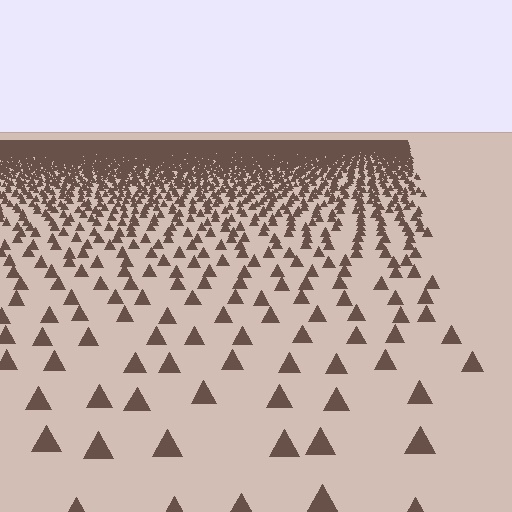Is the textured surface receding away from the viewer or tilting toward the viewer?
The surface is receding away from the viewer. Texture elements get smaller and denser toward the top.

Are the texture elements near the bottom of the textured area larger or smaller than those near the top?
Larger. Near the bottom, elements are closer to the viewer and appear at a bigger on-screen size.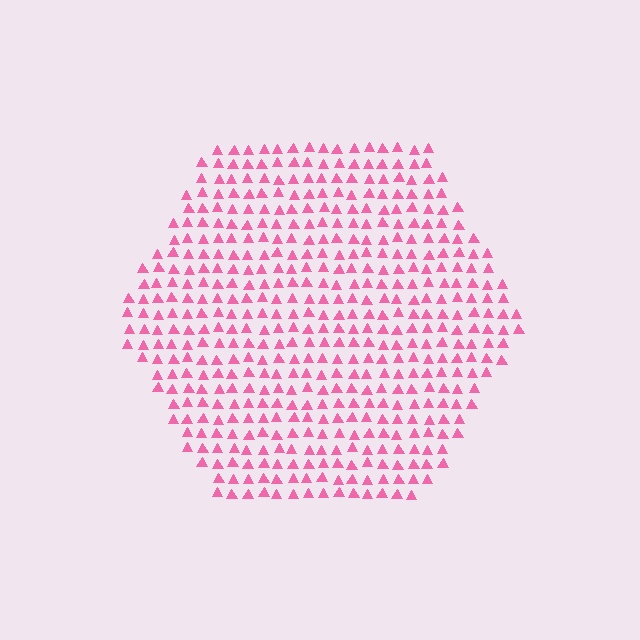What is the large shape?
The large shape is a hexagon.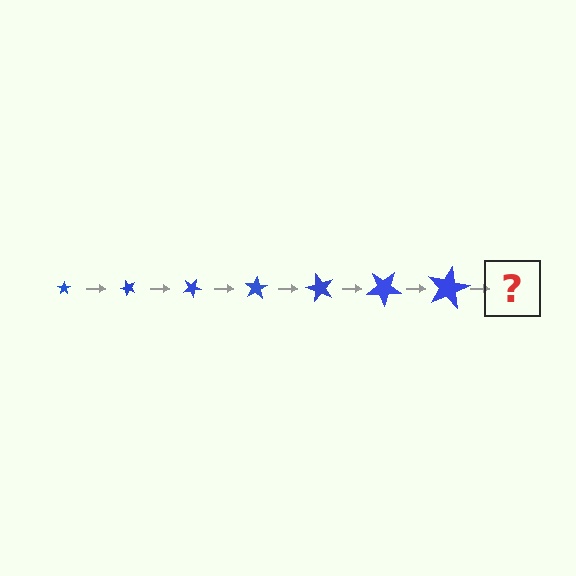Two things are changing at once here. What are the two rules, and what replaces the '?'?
The two rules are that the star grows larger each step and it rotates 50 degrees each step. The '?' should be a star, larger than the previous one and rotated 350 degrees from the start.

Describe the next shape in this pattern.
It should be a star, larger than the previous one and rotated 350 degrees from the start.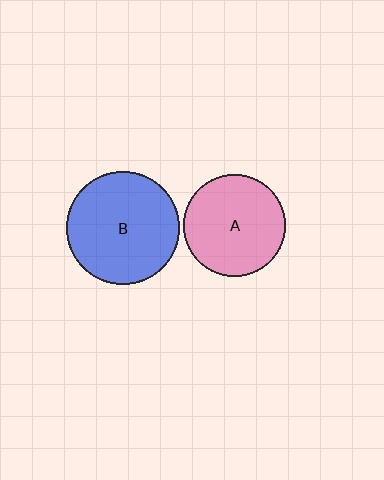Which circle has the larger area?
Circle B (blue).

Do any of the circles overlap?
No, none of the circles overlap.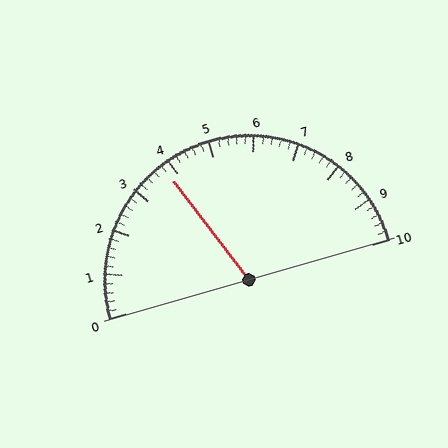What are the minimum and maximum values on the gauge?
The gauge ranges from 0 to 10.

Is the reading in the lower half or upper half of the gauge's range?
The reading is in the lower half of the range (0 to 10).